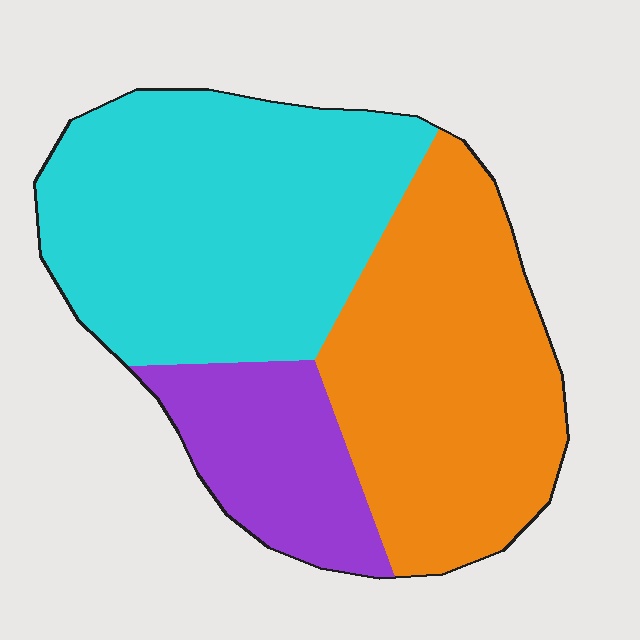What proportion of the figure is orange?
Orange takes up about three eighths (3/8) of the figure.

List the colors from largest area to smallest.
From largest to smallest: cyan, orange, purple.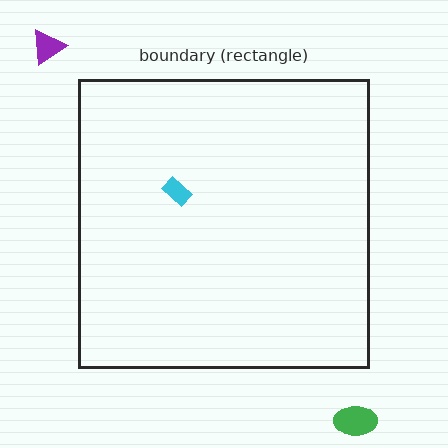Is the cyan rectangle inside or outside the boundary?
Inside.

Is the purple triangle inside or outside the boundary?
Outside.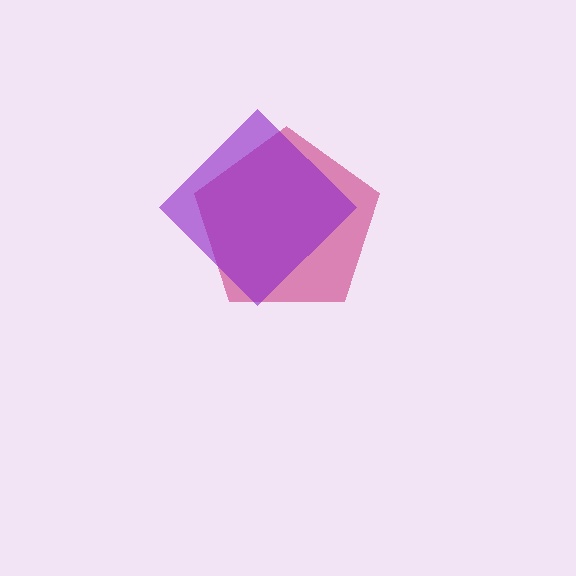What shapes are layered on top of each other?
The layered shapes are: a magenta pentagon, a purple diamond.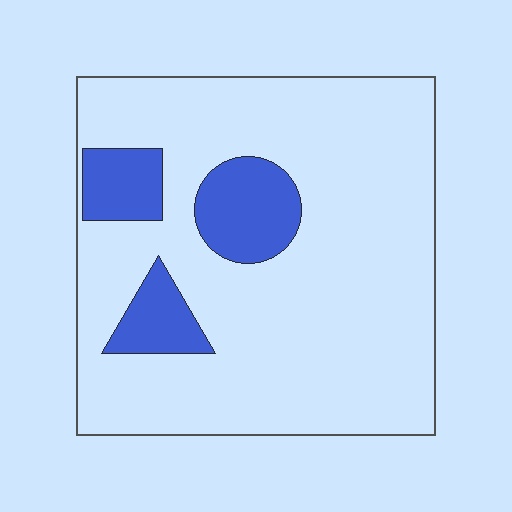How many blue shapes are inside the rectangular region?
3.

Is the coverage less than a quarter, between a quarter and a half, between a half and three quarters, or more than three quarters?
Less than a quarter.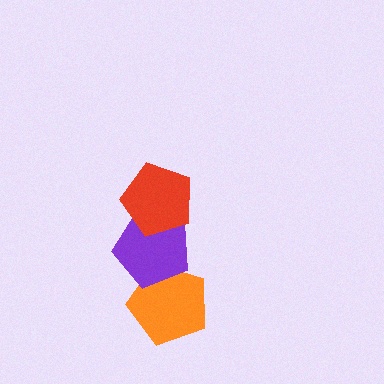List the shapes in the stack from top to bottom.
From top to bottom: the red pentagon, the purple pentagon, the orange pentagon.